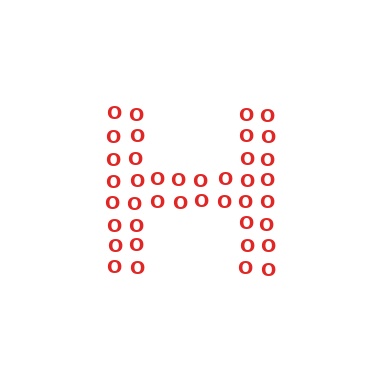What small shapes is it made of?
It is made of small letter O's.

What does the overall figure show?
The overall figure shows the letter H.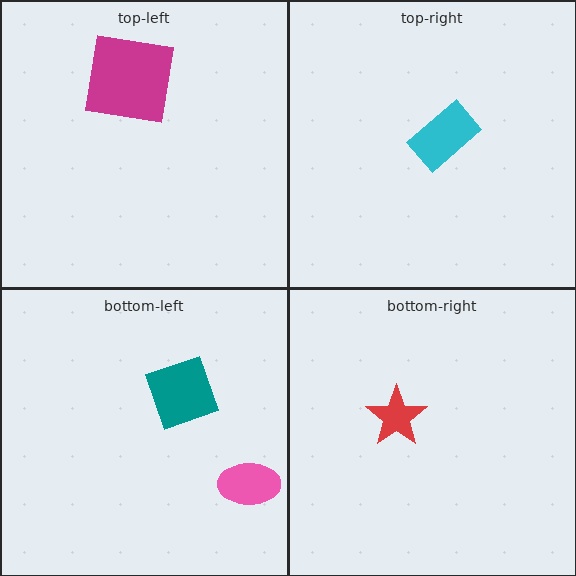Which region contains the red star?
The bottom-right region.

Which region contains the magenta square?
The top-left region.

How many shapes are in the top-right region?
1.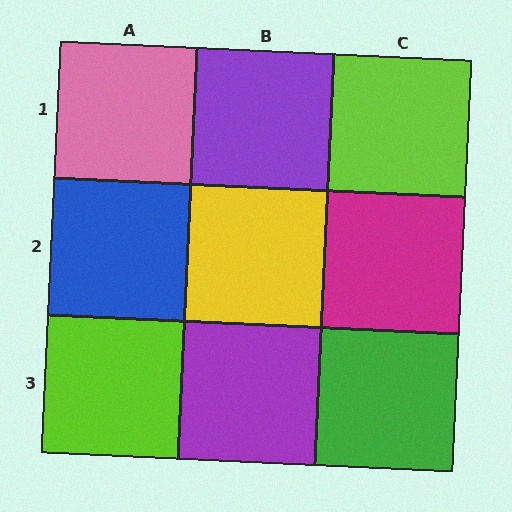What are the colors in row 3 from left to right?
Lime, purple, green.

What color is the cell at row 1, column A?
Pink.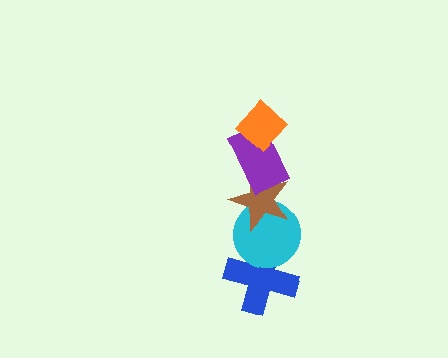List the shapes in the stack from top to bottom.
From top to bottom: the orange diamond, the purple rectangle, the brown star, the cyan circle, the blue cross.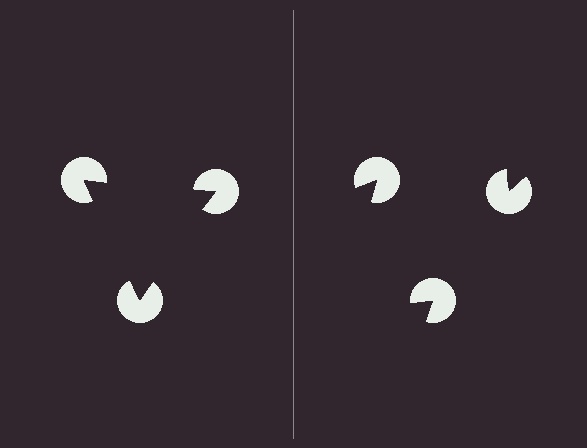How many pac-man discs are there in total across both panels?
6 — 3 on each side.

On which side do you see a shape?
An illusory triangle appears on the left side. On the right side the wedge cuts are rotated, so no coherent shape forms.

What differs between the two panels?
The pac-man discs are positioned identically on both sides; only the wedge orientations differ. On the left they align to a triangle; on the right they are misaligned.